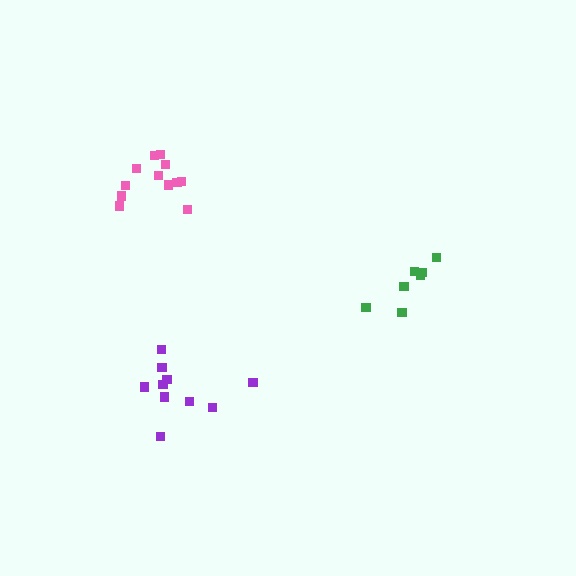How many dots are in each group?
Group 1: 10 dots, Group 2: 12 dots, Group 3: 7 dots (29 total).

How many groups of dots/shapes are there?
There are 3 groups.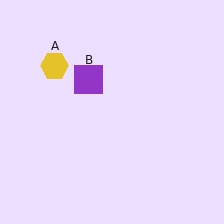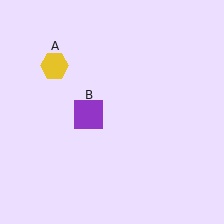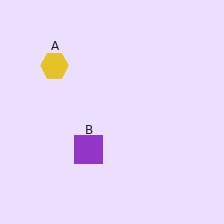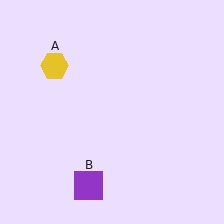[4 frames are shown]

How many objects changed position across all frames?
1 object changed position: purple square (object B).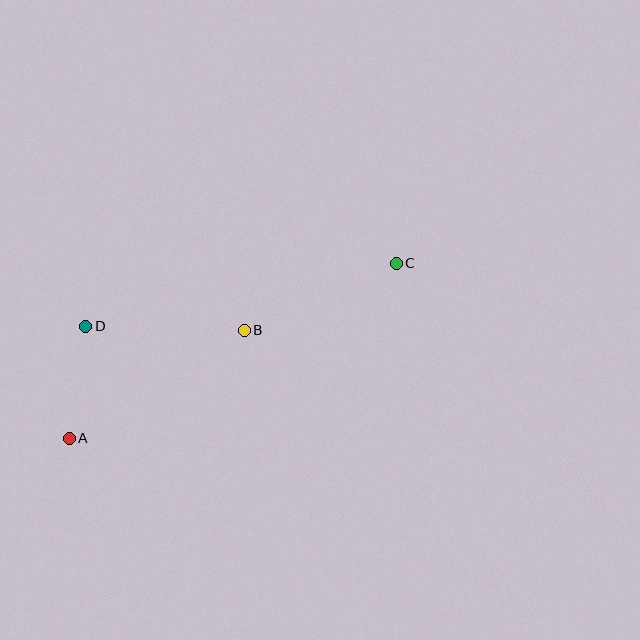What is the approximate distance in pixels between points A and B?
The distance between A and B is approximately 206 pixels.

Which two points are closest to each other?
Points A and D are closest to each other.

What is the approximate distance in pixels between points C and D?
The distance between C and D is approximately 317 pixels.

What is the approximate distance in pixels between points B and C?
The distance between B and C is approximately 166 pixels.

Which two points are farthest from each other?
Points A and C are farthest from each other.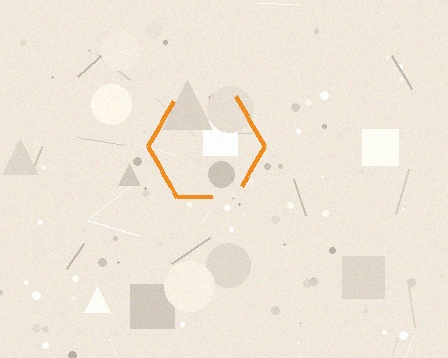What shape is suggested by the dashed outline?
The dashed outline suggests a hexagon.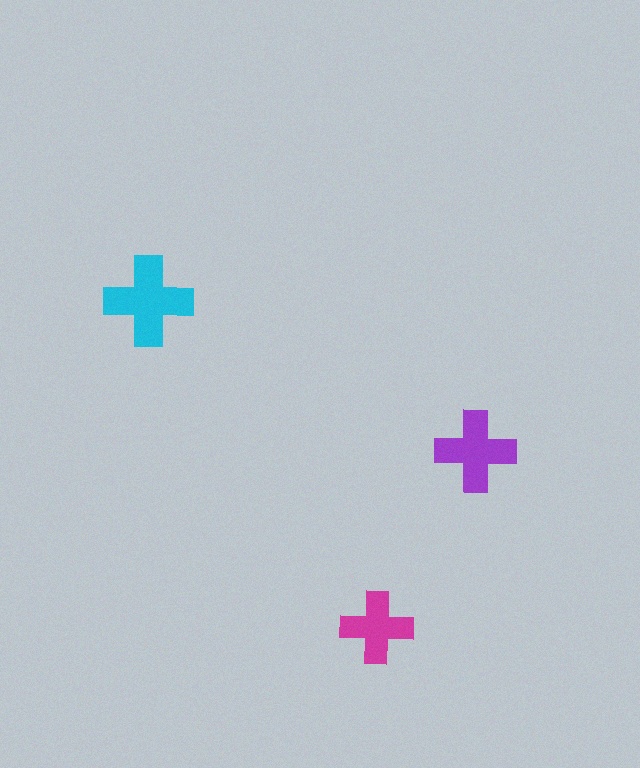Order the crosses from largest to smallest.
the cyan one, the purple one, the magenta one.